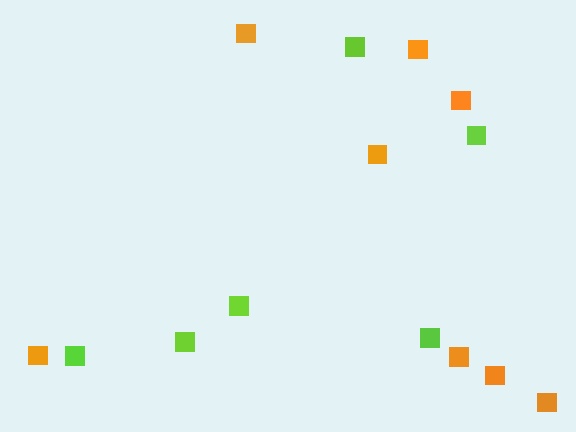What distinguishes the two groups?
There are 2 groups: one group of lime squares (6) and one group of orange squares (8).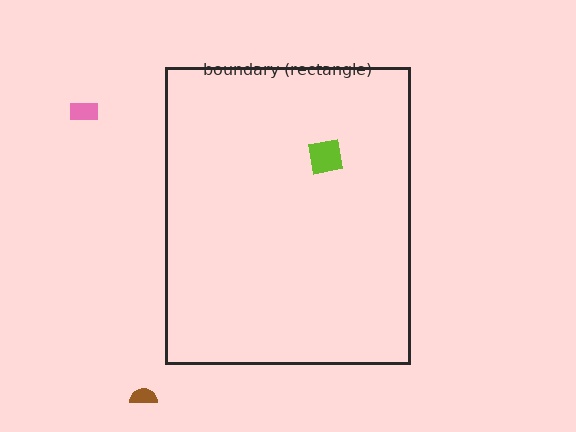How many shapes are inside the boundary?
1 inside, 2 outside.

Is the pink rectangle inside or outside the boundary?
Outside.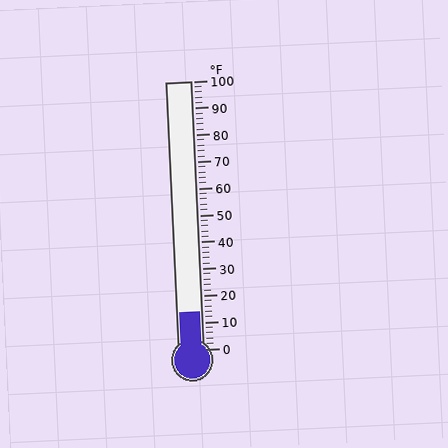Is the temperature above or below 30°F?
The temperature is below 30°F.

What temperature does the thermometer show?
The thermometer shows approximately 14°F.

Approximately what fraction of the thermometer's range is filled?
The thermometer is filled to approximately 15% of its range.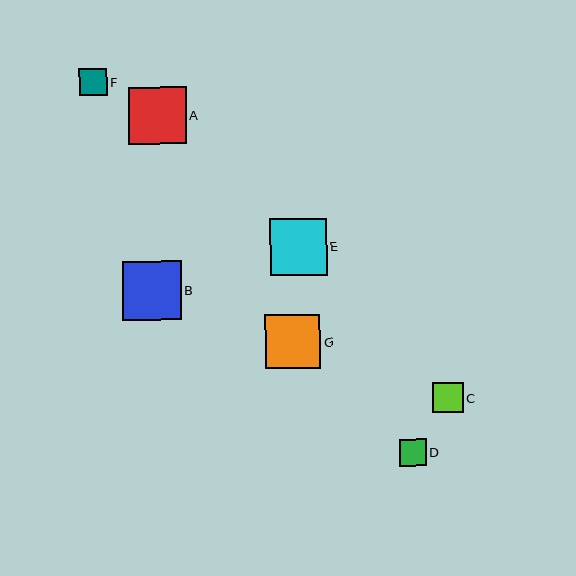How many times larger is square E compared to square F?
Square E is approximately 2.1 times the size of square F.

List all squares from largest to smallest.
From largest to smallest: B, E, A, G, C, F, D.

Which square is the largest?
Square B is the largest with a size of approximately 58 pixels.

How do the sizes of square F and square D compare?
Square F and square D are approximately the same size.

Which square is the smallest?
Square D is the smallest with a size of approximately 27 pixels.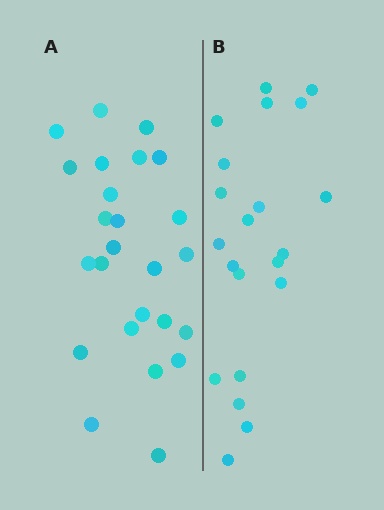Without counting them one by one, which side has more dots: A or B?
Region A (the left region) has more dots.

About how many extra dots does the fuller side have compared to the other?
Region A has about 4 more dots than region B.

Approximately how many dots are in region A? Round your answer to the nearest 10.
About 20 dots. (The exact count is 25, which rounds to 20.)